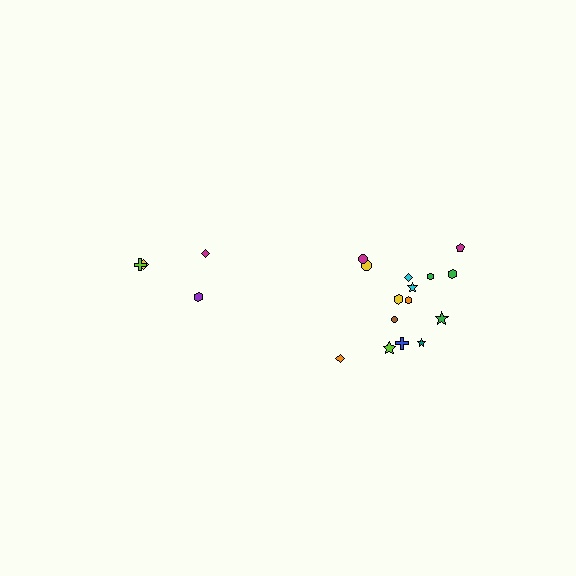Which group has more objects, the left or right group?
The right group.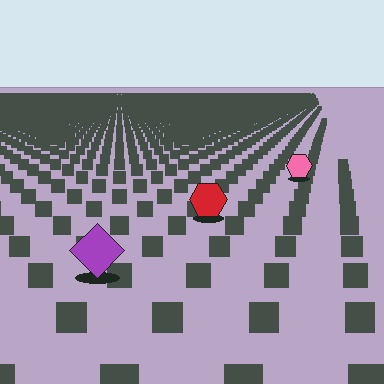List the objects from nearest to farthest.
From nearest to farthest: the purple diamond, the red hexagon, the pink hexagon.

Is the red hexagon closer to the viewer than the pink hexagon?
Yes. The red hexagon is closer — you can tell from the texture gradient: the ground texture is coarser near it.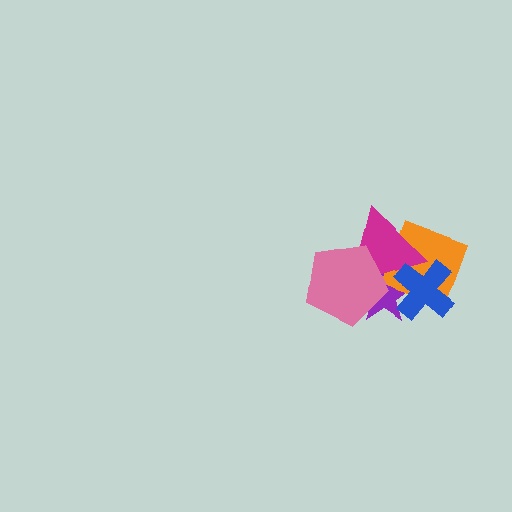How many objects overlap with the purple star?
4 objects overlap with the purple star.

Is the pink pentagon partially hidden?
No, no other shape covers it.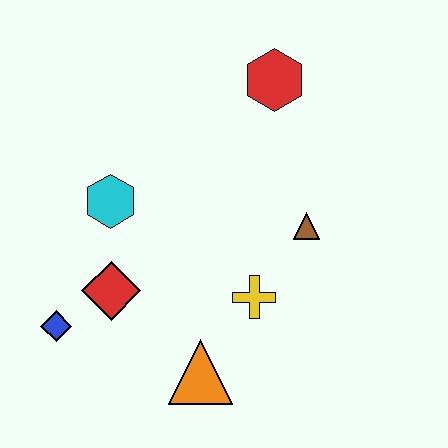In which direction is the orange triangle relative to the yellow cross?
The orange triangle is below the yellow cross.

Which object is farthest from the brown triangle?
The blue diamond is farthest from the brown triangle.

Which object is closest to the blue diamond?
The red diamond is closest to the blue diamond.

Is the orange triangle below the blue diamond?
Yes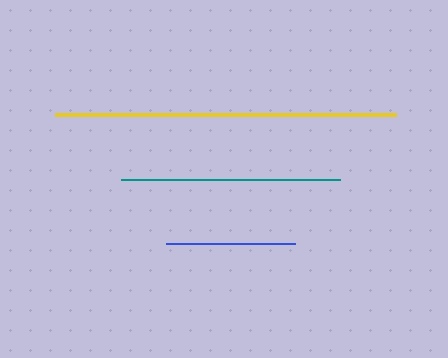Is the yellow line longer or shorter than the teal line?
The yellow line is longer than the teal line.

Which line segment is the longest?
The yellow line is the longest at approximately 341 pixels.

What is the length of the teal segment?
The teal segment is approximately 219 pixels long.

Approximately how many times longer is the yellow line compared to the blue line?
The yellow line is approximately 2.6 times the length of the blue line.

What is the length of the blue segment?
The blue segment is approximately 130 pixels long.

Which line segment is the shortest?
The blue line is the shortest at approximately 130 pixels.